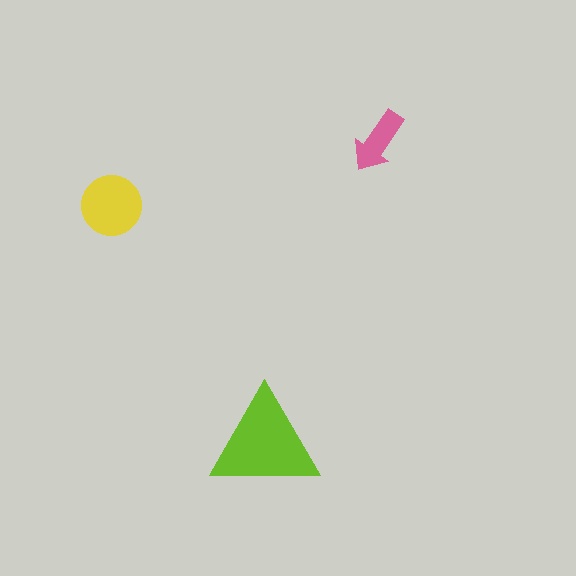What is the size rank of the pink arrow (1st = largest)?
3rd.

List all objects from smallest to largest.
The pink arrow, the yellow circle, the lime triangle.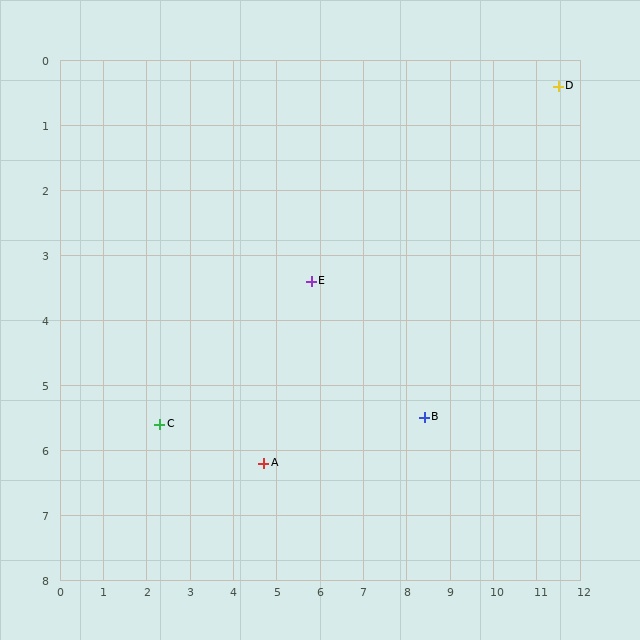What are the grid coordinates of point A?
Point A is at approximately (4.7, 6.2).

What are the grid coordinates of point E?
Point E is at approximately (5.8, 3.4).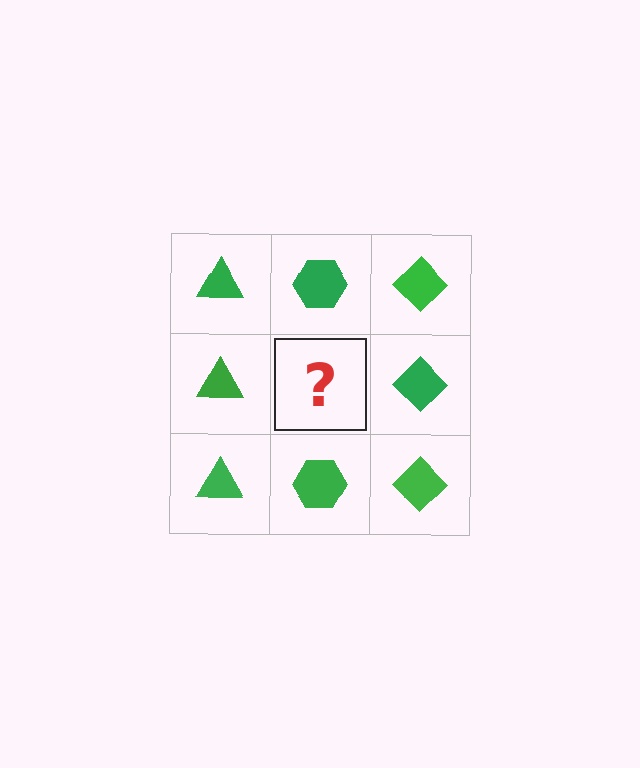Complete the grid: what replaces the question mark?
The question mark should be replaced with a green hexagon.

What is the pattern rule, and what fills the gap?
The rule is that each column has a consistent shape. The gap should be filled with a green hexagon.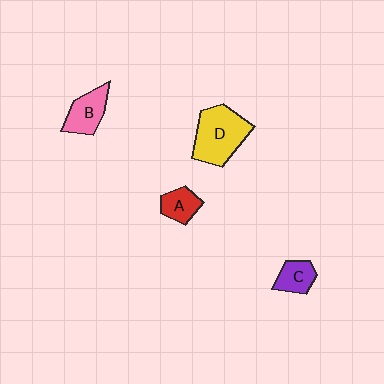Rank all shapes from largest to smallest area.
From largest to smallest: D (yellow), B (pink), A (red), C (purple).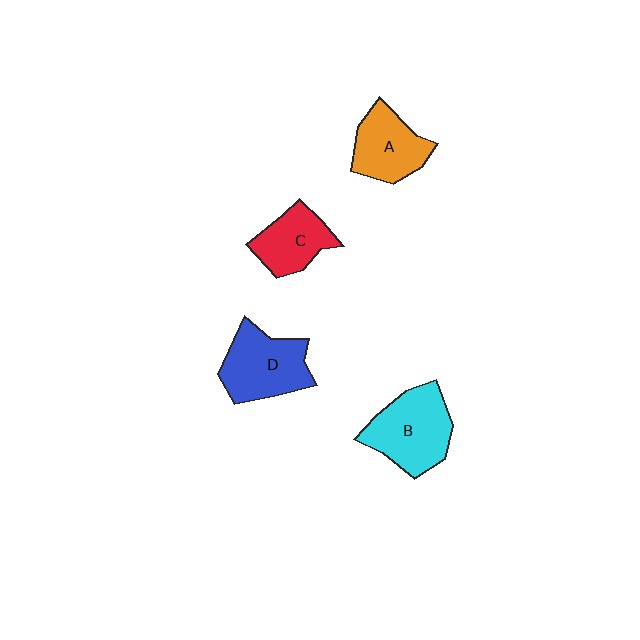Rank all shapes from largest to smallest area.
From largest to smallest: B (cyan), D (blue), A (orange), C (red).